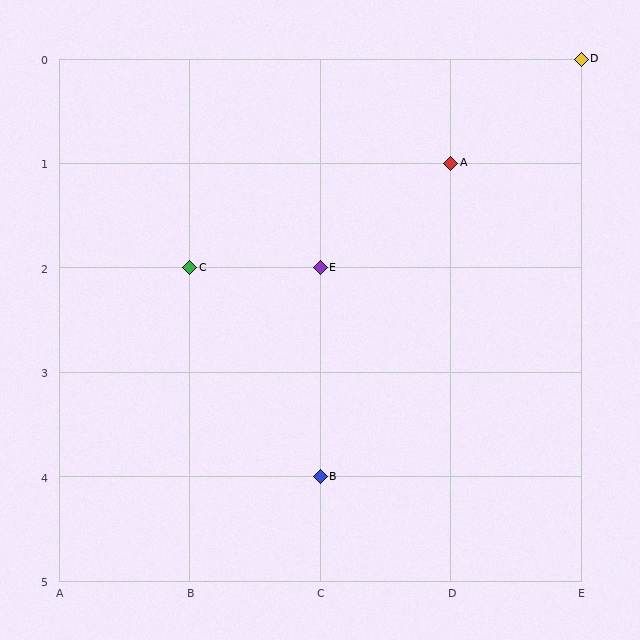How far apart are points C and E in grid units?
Points C and E are 1 column apart.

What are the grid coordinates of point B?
Point B is at grid coordinates (C, 4).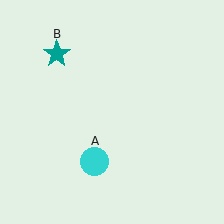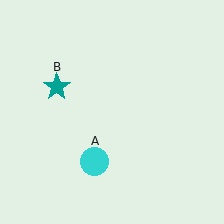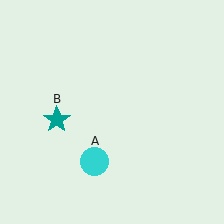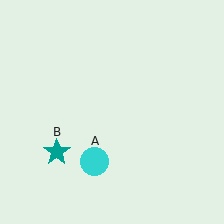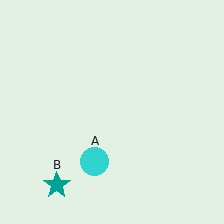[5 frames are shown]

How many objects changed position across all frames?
1 object changed position: teal star (object B).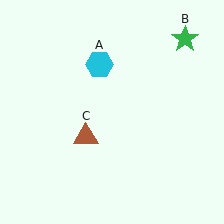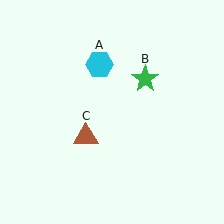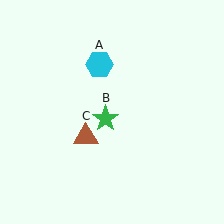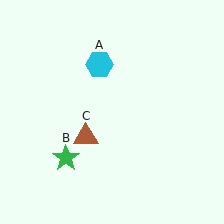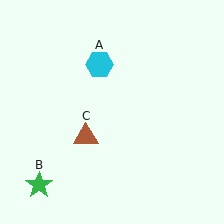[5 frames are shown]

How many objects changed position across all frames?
1 object changed position: green star (object B).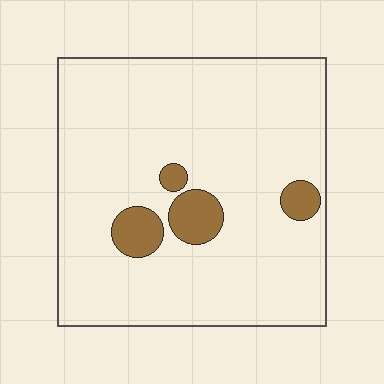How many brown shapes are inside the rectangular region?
4.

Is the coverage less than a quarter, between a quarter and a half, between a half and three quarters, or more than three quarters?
Less than a quarter.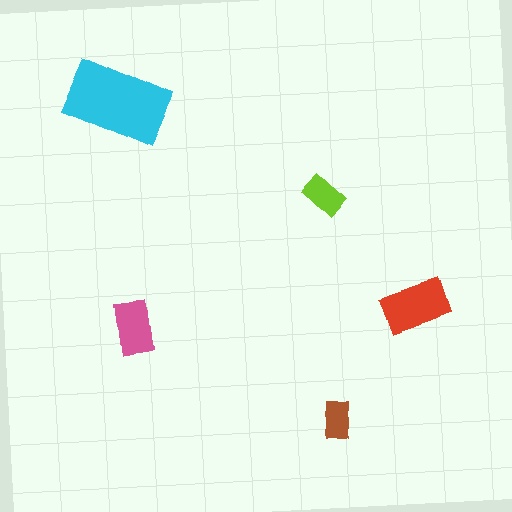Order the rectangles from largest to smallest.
the cyan one, the red one, the pink one, the lime one, the brown one.